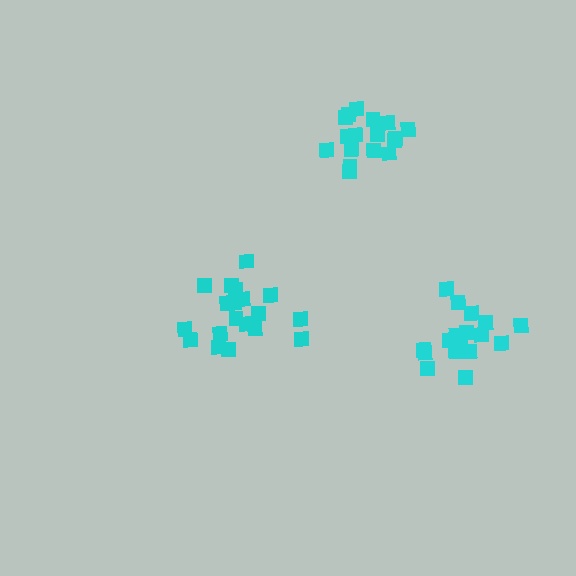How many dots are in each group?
Group 1: 17 dots, Group 2: 19 dots, Group 3: 17 dots (53 total).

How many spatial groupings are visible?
There are 3 spatial groupings.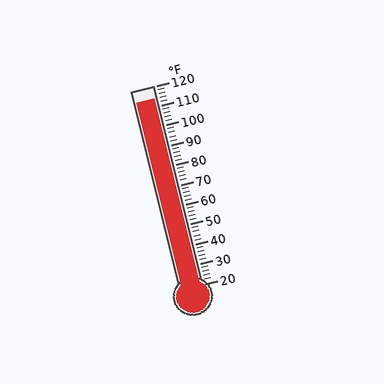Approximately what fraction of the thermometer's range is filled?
The thermometer is filled to approximately 95% of its range.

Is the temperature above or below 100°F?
The temperature is above 100°F.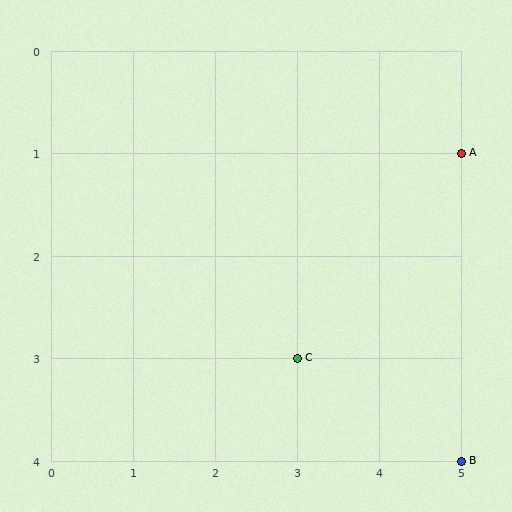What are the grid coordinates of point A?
Point A is at grid coordinates (5, 1).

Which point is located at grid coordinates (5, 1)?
Point A is at (5, 1).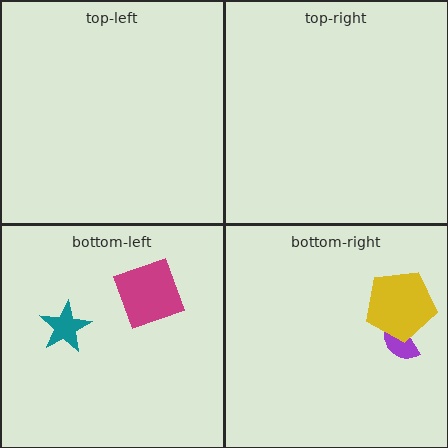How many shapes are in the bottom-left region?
2.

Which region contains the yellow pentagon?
The bottom-right region.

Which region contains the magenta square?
The bottom-left region.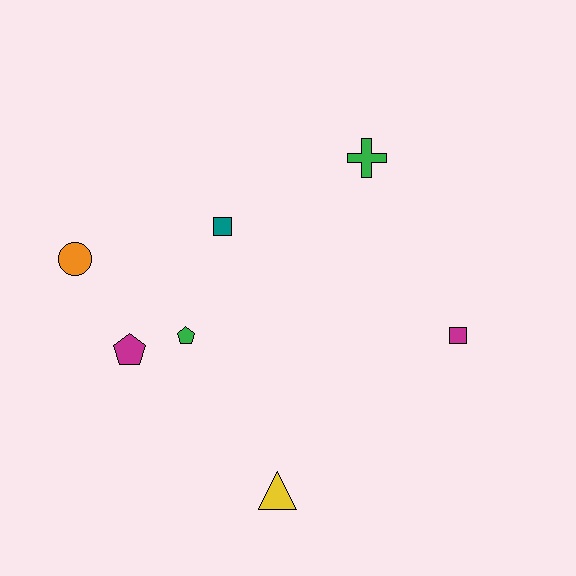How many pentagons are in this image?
There are 2 pentagons.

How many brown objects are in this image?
There are no brown objects.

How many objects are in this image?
There are 7 objects.